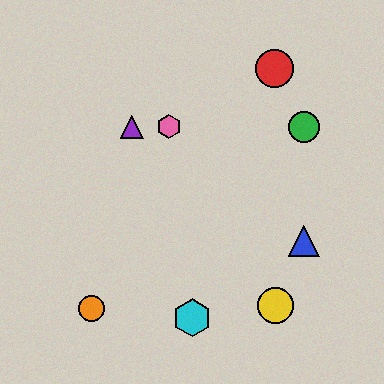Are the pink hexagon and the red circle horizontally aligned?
No, the pink hexagon is at y≈127 and the red circle is at y≈69.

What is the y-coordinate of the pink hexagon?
The pink hexagon is at y≈127.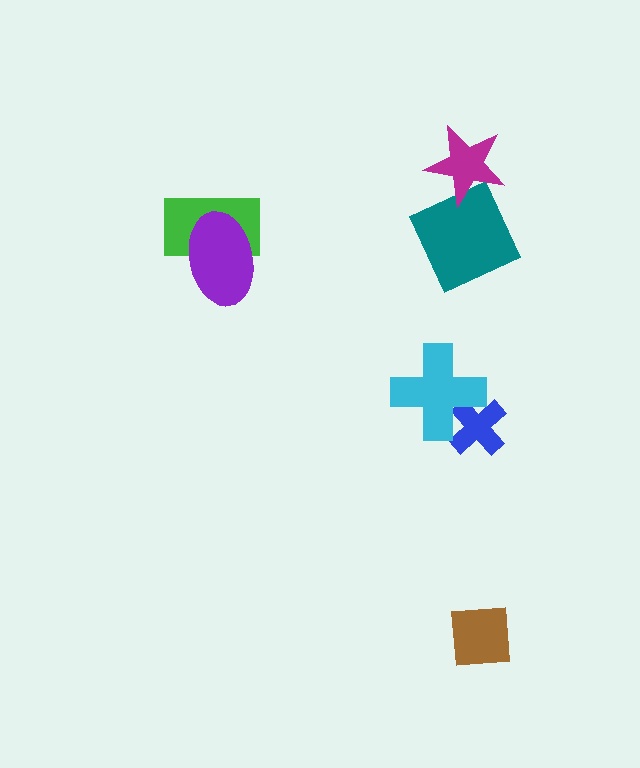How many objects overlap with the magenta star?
1 object overlaps with the magenta star.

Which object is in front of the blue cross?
The cyan cross is in front of the blue cross.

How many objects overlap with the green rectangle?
1 object overlaps with the green rectangle.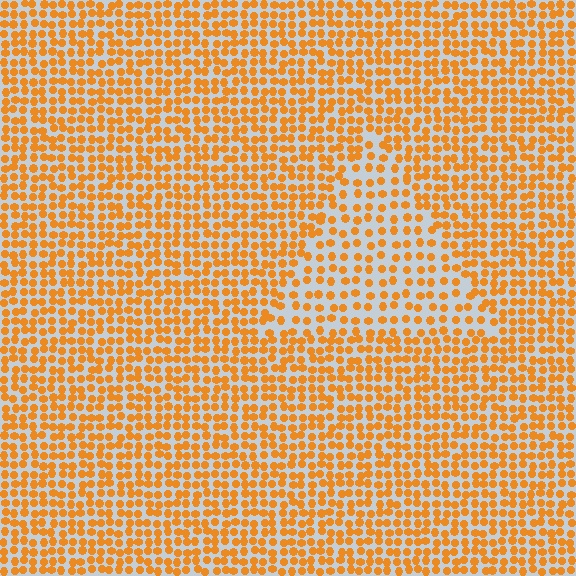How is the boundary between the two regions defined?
The boundary is defined by a change in element density (approximately 1.7x ratio). All elements are the same color, size, and shape.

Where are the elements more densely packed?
The elements are more densely packed outside the triangle boundary.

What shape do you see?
I see a triangle.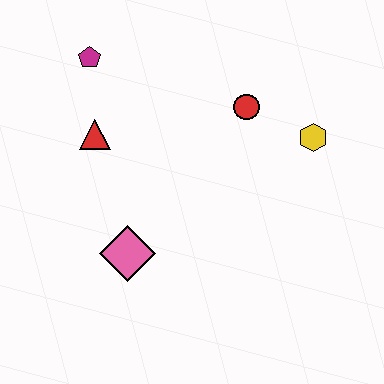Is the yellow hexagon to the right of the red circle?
Yes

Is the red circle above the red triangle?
Yes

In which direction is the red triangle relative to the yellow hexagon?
The red triangle is to the left of the yellow hexagon.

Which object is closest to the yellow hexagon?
The red circle is closest to the yellow hexagon.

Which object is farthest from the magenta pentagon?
The yellow hexagon is farthest from the magenta pentagon.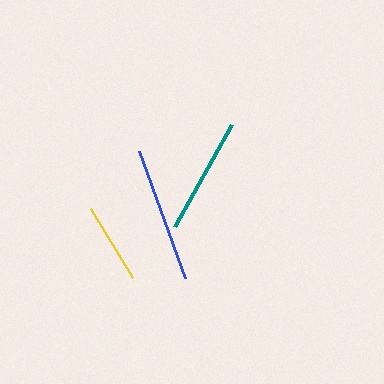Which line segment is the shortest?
The yellow line is the shortest at approximately 80 pixels.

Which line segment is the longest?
The blue line is the longest at approximately 136 pixels.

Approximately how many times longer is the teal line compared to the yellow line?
The teal line is approximately 1.5 times the length of the yellow line.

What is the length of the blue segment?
The blue segment is approximately 136 pixels long.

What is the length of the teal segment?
The teal segment is approximately 117 pixels long.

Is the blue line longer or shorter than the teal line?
The blue line is longer than the teal line.